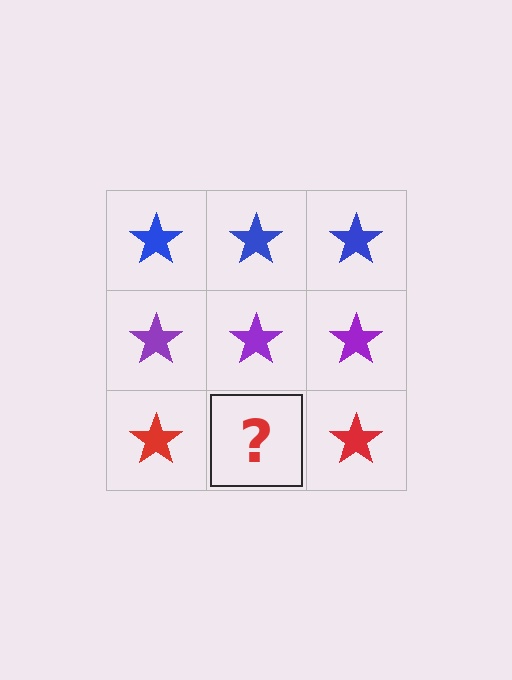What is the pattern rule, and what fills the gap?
The rule is that each row has a consistent color. The gap should be filled with a red star.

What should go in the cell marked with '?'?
The missing cell should contain a red star.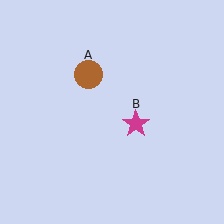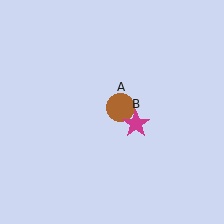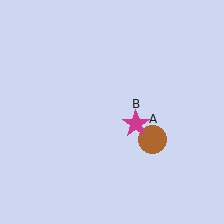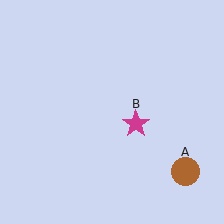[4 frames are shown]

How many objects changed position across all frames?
1 object changed position: brown circle (object A).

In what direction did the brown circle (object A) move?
The brown circle (object A) moved down and to the right.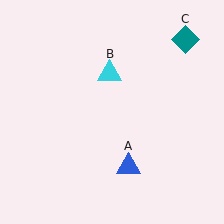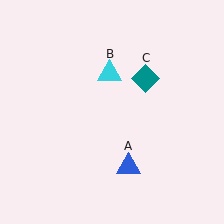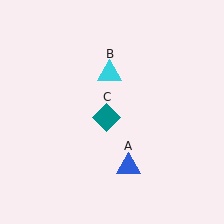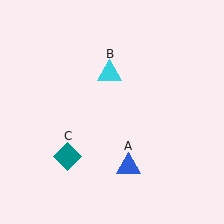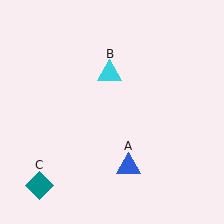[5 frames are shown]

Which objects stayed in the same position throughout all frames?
Blue triangle (object A) and cyan triangle (object B) remained stationary.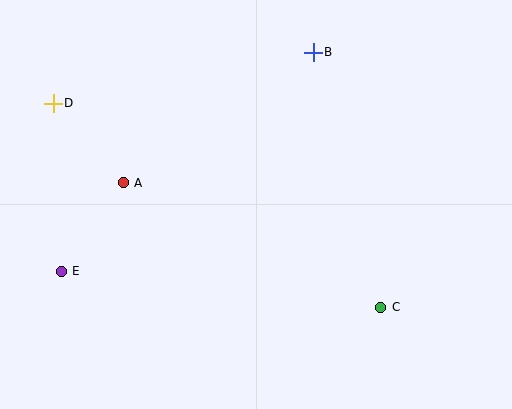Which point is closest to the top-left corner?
Point D is closest to the top-left corner.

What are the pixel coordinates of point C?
Point C is at (381, 307).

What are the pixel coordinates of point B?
Point B is at (313, 53).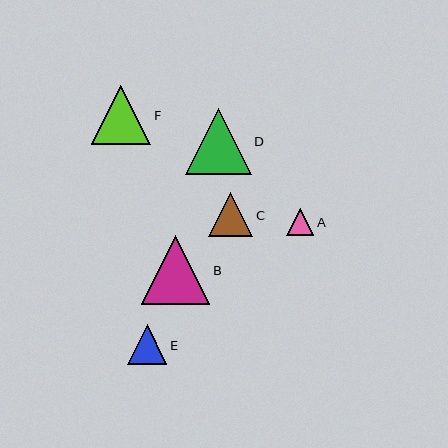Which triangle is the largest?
Triangle B is the largest with a size of approximately 68 pixels.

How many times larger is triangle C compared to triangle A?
Triangle C is approximately 1.7 times the size of triangle A.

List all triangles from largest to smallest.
From largest to smallest: B, D, F, C, E, A.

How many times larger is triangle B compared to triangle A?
Triangle B is approximately 2.5 times the size of triangle A.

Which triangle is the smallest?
Triangle A is the smallest with a size of approximately 27 pixels.